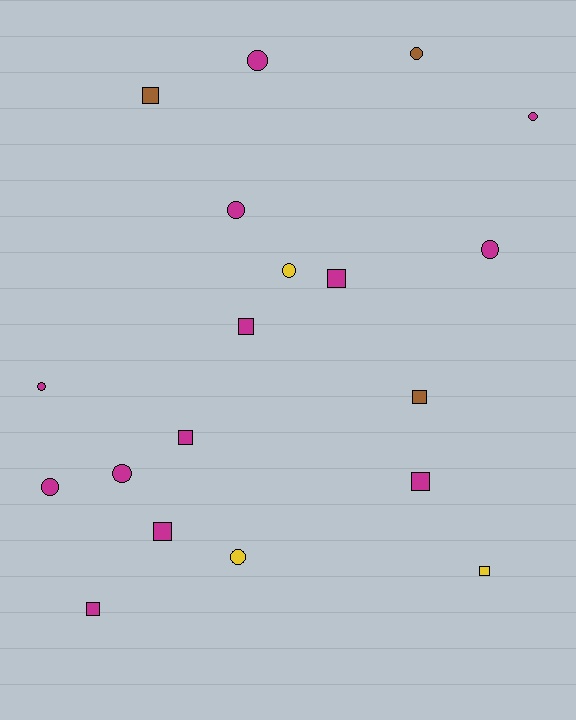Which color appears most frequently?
Magenta, with 13 objects.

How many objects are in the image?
There are 19 objects.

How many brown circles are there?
There is 1 brown circle.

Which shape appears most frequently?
Circle, with 10 objects.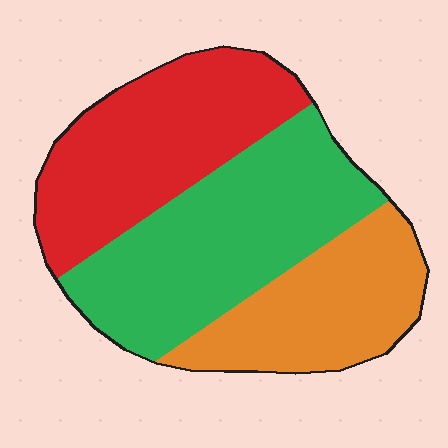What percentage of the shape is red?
Red covers roughly 35% of the shape.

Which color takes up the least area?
Orange, at roughly 25%.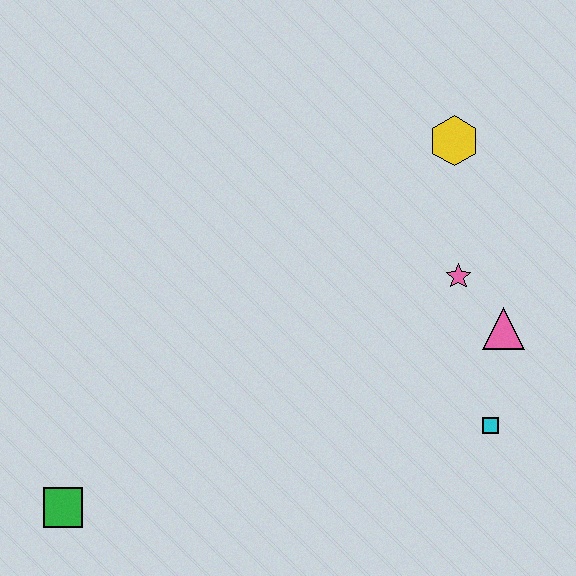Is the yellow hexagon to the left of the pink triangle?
Yes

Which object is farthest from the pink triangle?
The green square is farthest from the pink triangle.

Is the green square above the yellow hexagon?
No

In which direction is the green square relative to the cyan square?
The green square is to the left of the cyan square.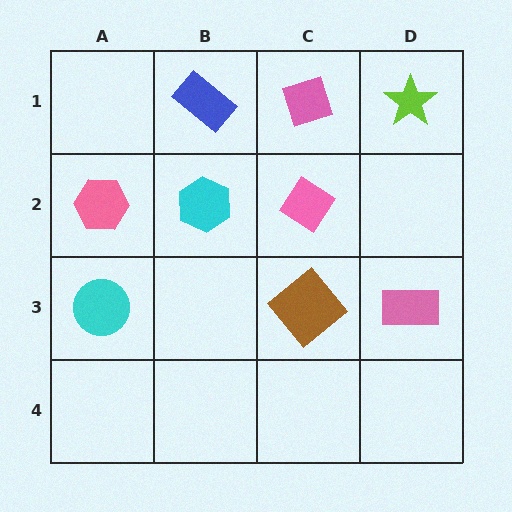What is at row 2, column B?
A cyan hexagon.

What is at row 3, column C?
A brown diamond.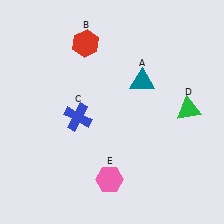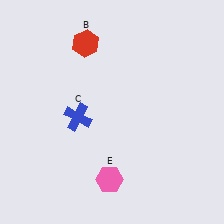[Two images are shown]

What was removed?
The teal triangle (A), the green triangle (D) were removed in Image 2.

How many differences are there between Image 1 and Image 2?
There are 2 differences between the two images.